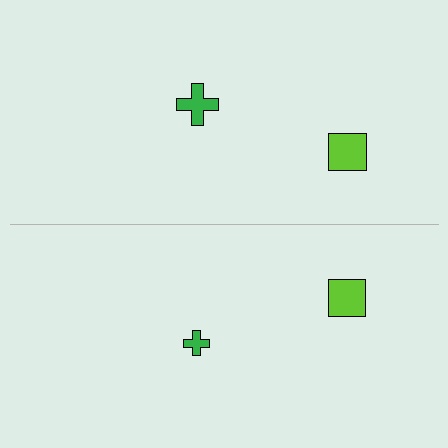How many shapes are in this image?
There are 4 shapes in this image.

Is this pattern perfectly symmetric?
No, the pattern is not perfectly symmetric. The green cross on the bottom side has a different size than its mirror counterpart.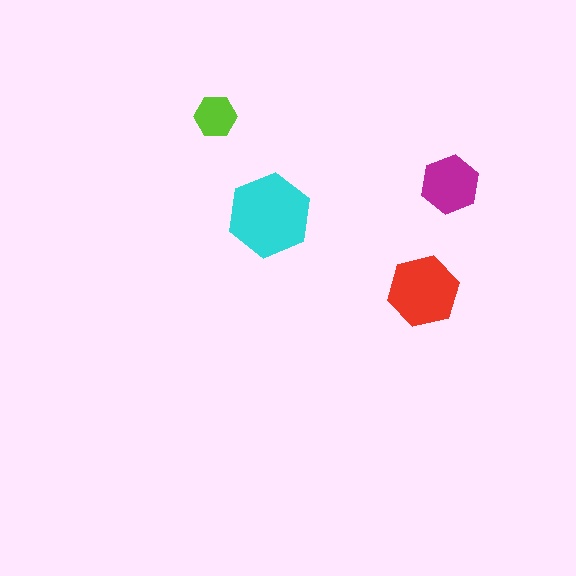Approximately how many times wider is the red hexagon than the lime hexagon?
About 1.5 times wider.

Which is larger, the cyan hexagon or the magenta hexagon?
The cyan one.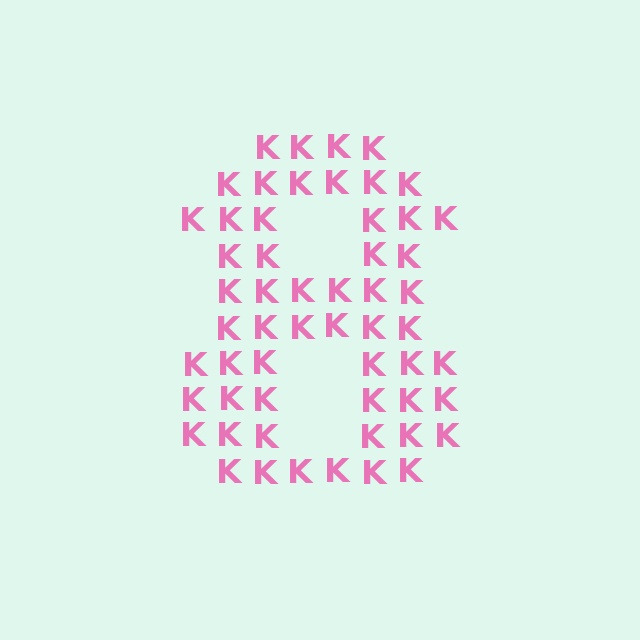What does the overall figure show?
The overall figure shows the digit 8.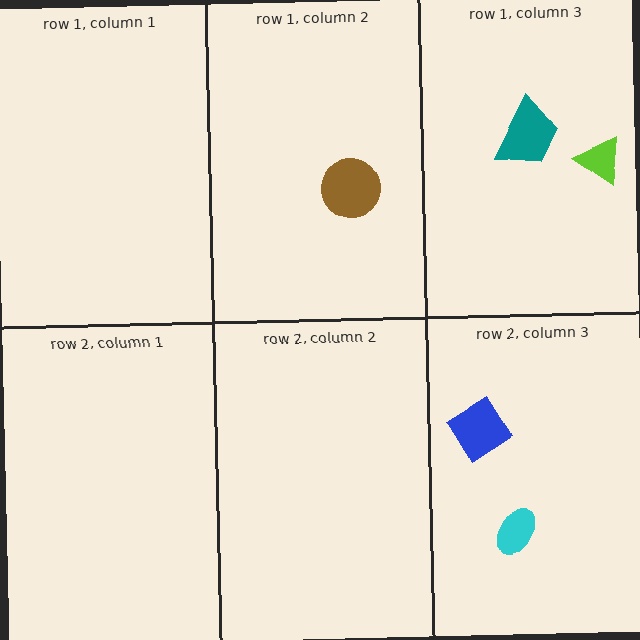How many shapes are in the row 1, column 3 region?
2.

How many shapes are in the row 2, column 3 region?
2.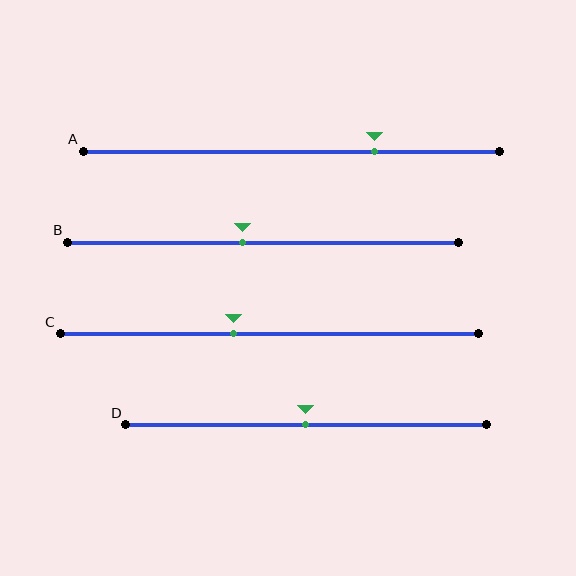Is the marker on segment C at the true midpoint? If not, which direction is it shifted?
No, the marker on segment C is shifted to the left by about 9% of the segment length.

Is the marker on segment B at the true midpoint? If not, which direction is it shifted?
No, the marker on segment B is shifted to the left by about 5% of the segment length.